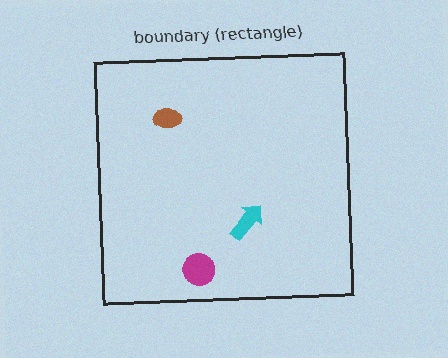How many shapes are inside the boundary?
3 inside, 0 outside.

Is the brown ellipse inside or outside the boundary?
Inside.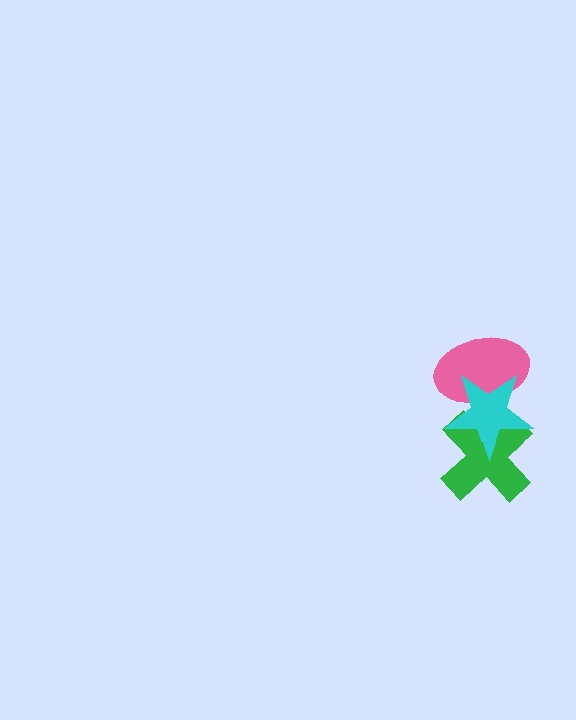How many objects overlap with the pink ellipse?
2 objects overlap with the pink ellipse.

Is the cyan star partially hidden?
No, no other shape covers it.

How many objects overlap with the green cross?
2 objects overlap with the green cross.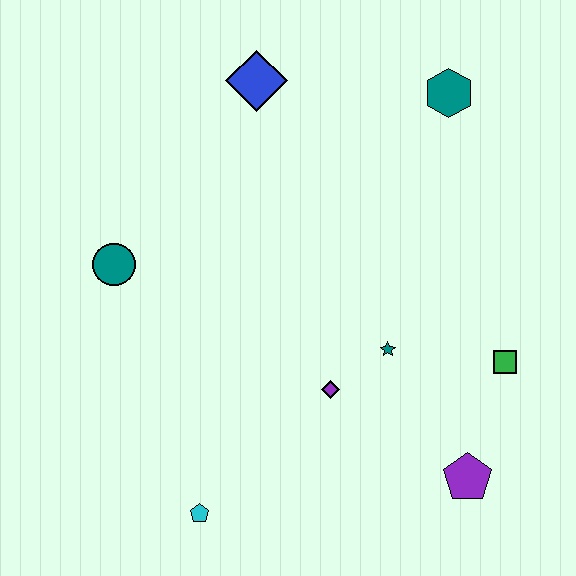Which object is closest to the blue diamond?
The teal hexagon is closest to the blue diamond.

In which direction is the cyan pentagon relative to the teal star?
The cyan pentagon is to the left of the teal star.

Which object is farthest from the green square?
The teal circle is farthest from the green square.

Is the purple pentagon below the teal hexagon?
Yes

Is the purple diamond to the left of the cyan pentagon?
No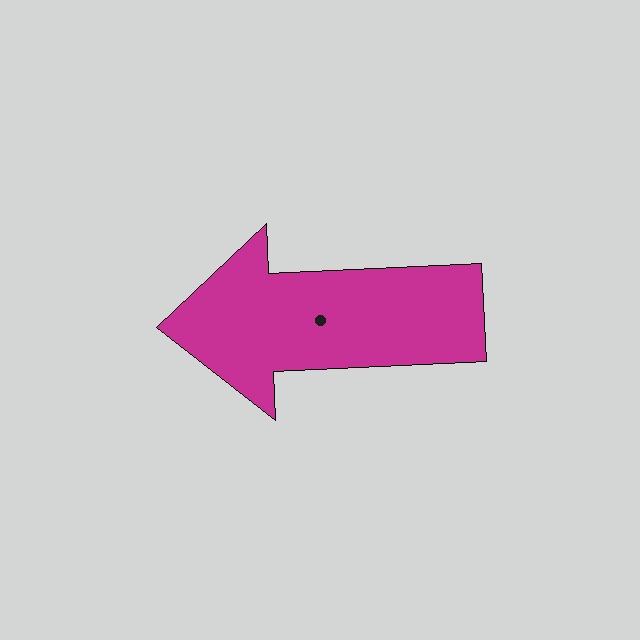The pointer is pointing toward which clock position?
Roughly 9 o'clock.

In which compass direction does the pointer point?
West.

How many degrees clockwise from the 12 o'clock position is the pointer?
Approximately 267 degrees.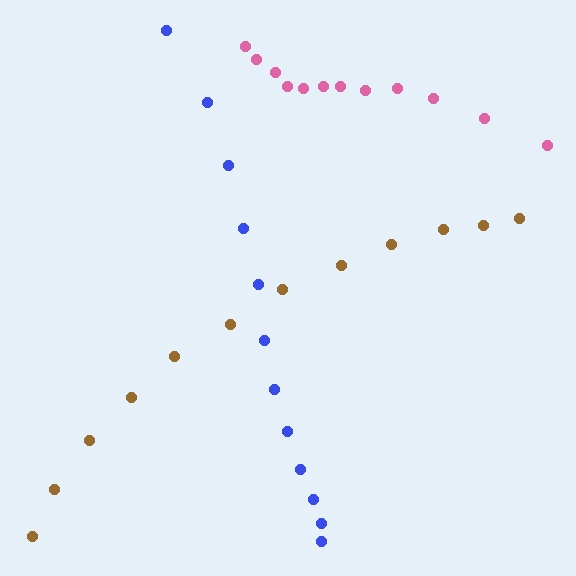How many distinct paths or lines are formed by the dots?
There are 3 distinct paths.